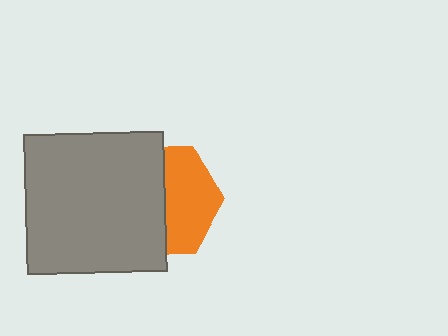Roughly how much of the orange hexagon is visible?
About half of it is visible (roughly 47%).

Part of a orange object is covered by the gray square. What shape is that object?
It is a hexagon.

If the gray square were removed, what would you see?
You would see the complete orange hexagon.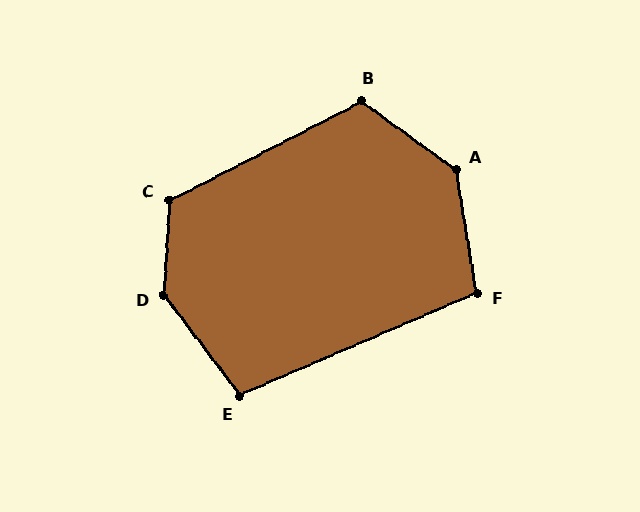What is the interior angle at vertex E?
Approximately 104 degrees (obtuse).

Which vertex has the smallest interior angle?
F, at approximately 104 degrees.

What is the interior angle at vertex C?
Approximately 120 degrees (obtuse).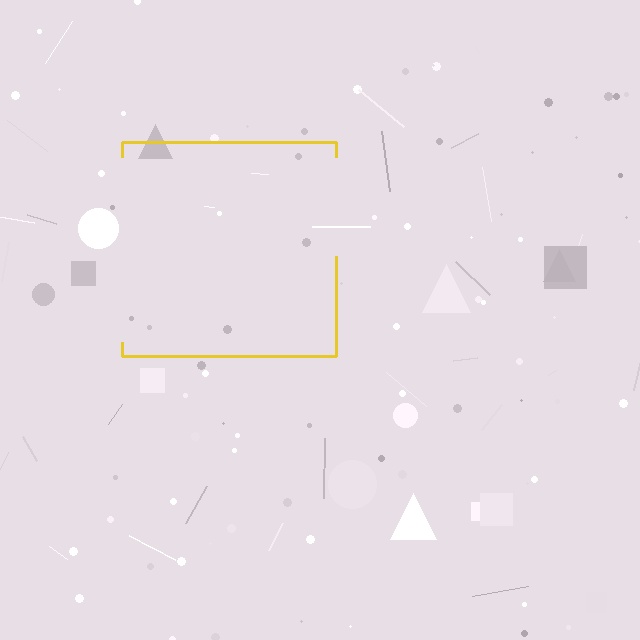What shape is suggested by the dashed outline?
The dashed outline suggests a square.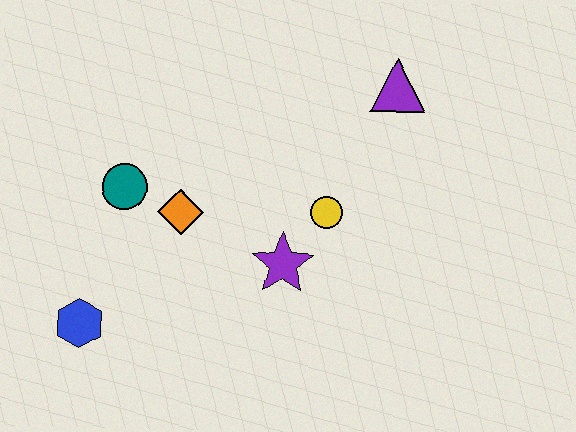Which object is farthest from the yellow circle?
The blue hexagon is farthest from the yellow circle.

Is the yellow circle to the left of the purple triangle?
Yes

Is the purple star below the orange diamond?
Yes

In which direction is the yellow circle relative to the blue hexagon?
The yellow circle is to the right of the blue hexagon.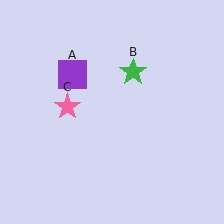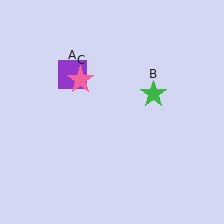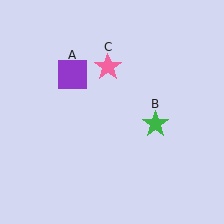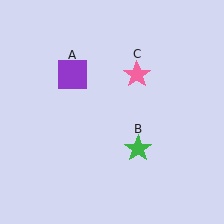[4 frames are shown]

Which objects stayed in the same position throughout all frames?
Purple square (object A) remained stationary.